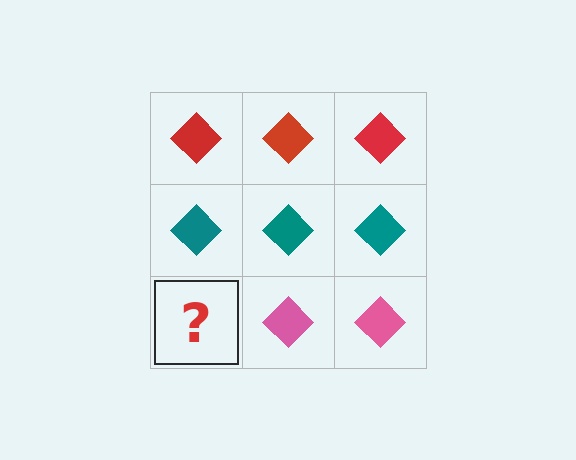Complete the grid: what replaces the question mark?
The question mark should be replaced with a pink diamond.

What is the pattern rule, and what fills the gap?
The rule is that each row has a consistent color. The gap should be filled with a pink diamond.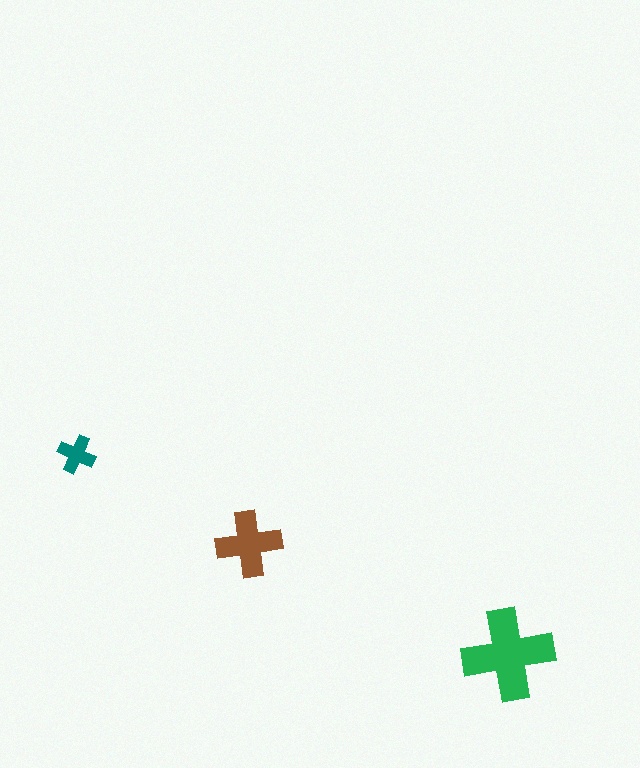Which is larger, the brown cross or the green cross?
The green one.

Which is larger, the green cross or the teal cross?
The green one.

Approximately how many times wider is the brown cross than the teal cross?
About 1.5 times wider.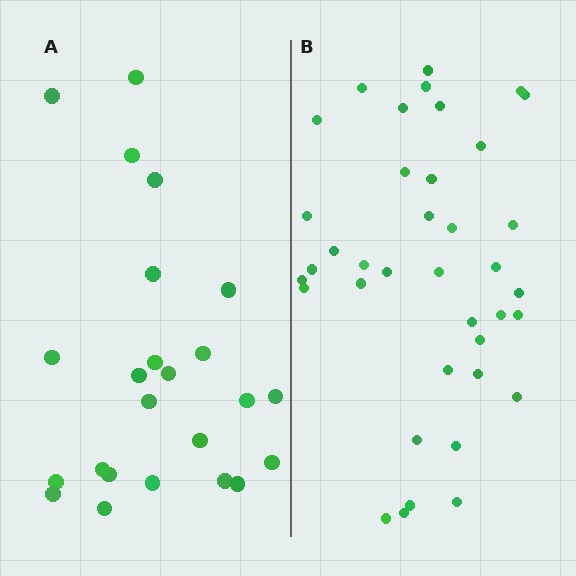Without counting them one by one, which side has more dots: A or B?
Region B (the right region) has more dots.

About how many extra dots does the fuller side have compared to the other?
Region B has approximately 15 more dots than region A.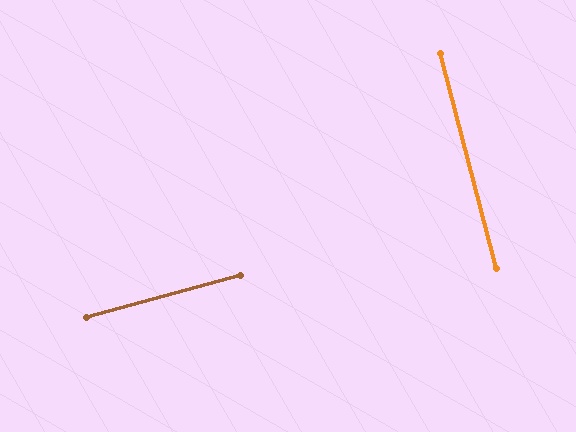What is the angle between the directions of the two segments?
Approximately 89 degrees.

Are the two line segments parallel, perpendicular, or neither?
Perpendicular — they meet at approximately 89°.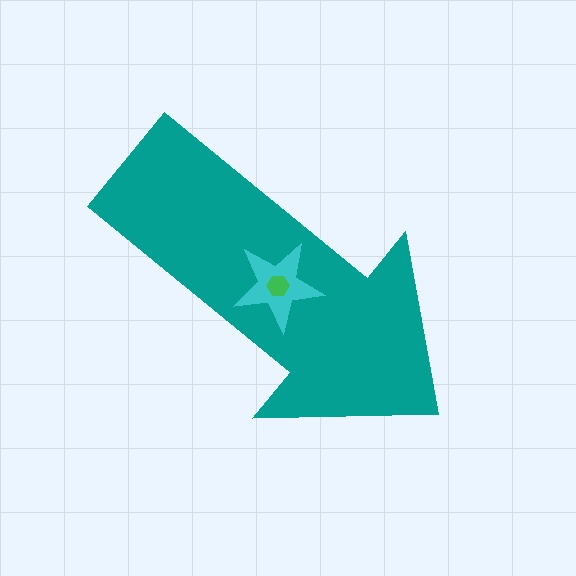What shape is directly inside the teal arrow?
The cyan star.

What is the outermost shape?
The teal arrow.